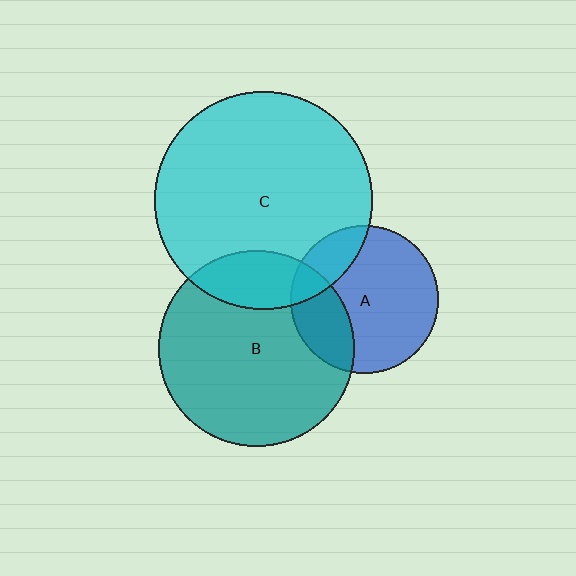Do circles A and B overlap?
Yes.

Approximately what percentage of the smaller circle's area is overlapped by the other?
Approximately 25%.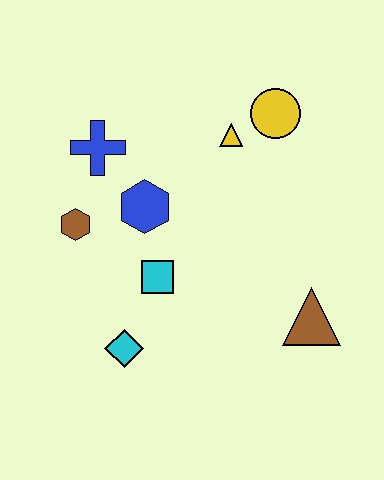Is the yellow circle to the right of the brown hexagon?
Yes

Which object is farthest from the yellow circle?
The cyan diamond is farthest from the yellow circle.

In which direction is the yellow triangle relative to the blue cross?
The yellow triangle is to the right of the blue cross.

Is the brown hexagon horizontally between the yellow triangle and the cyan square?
No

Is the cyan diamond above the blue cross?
No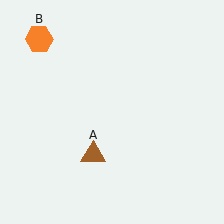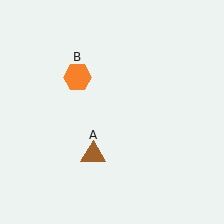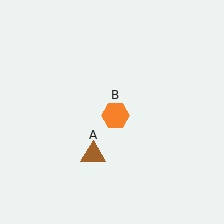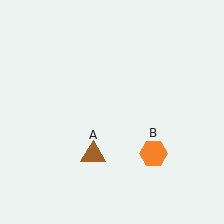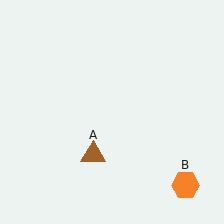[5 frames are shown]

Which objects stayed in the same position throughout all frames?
Brown triangle (object A) remained stationary.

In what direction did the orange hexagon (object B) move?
The orange hexagon (object B) moved down and to the right.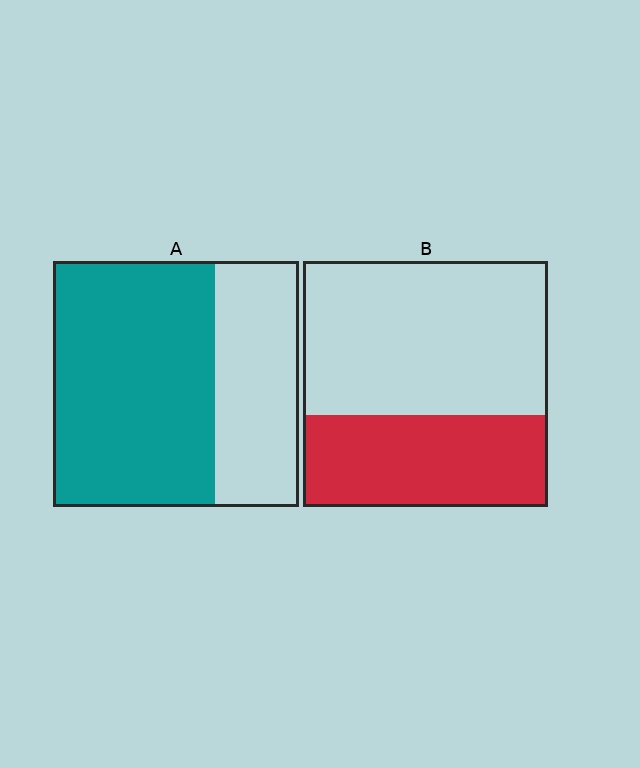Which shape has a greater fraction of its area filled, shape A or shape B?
Shape A.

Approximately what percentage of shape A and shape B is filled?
A is approximately 65% and B is approximately 35%.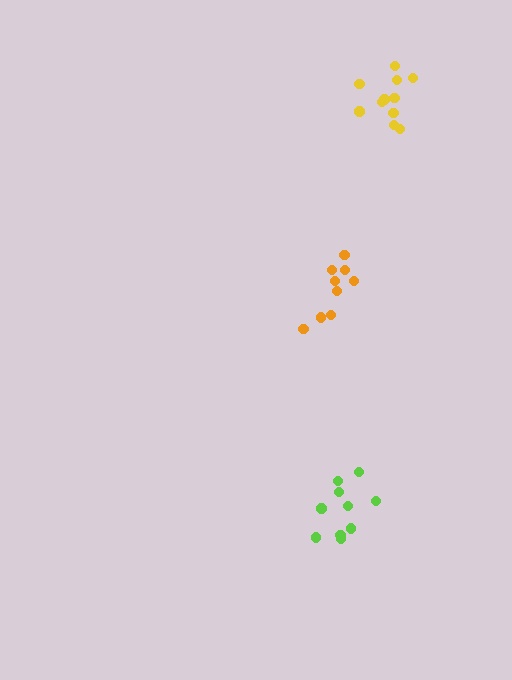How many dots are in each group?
Group 1: 10 dots, Group 2: 9 dots, Group 3: 11 dots (30 total).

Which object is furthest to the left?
The orange cluster is leftmost.